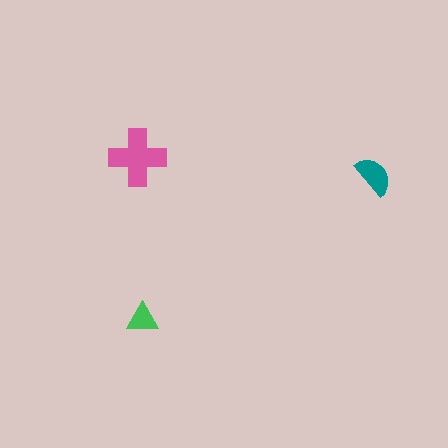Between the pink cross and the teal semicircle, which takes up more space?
The pink cross.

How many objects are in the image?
There are 3 objects in the image.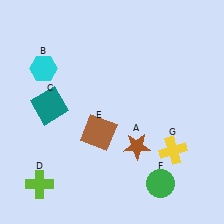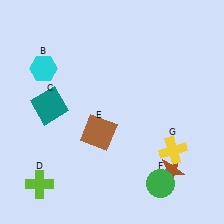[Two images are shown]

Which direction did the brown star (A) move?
The brown star (A) moved right.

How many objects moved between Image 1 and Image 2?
1 object moved between the two images.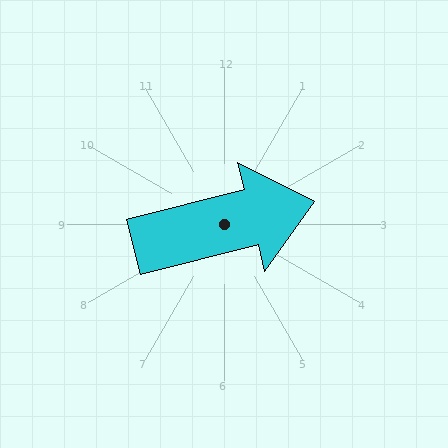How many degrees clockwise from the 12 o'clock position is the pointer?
Approximately 76 degrees.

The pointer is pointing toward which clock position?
Roughly 3 o'clock.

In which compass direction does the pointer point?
East.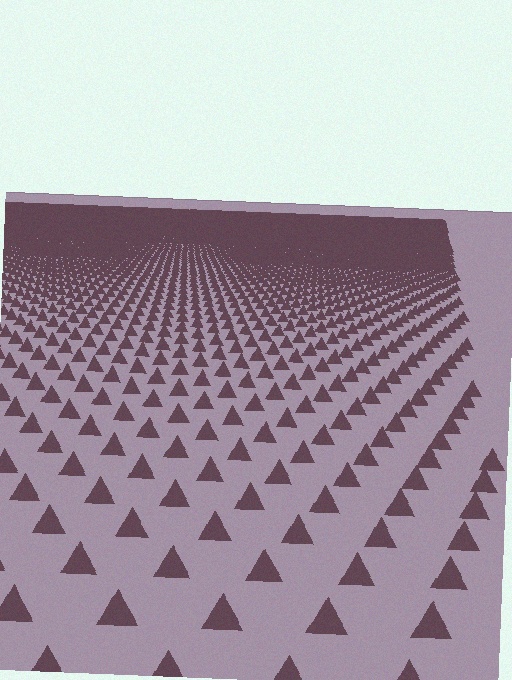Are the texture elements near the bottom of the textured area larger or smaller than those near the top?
Larger. Near the bottom, elements are closer to the viewer and appear at a bigger on-screen size.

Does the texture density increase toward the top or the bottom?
Density increases toward the top.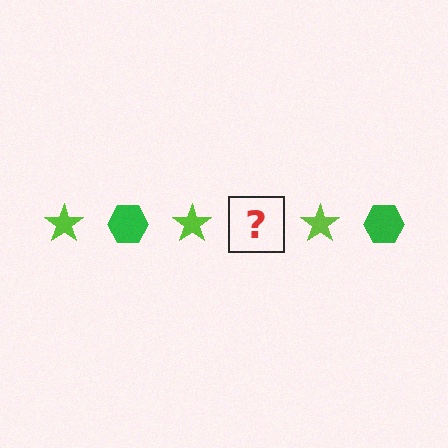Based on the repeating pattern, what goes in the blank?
The blank should be a green hexagon.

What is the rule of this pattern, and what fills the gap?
The rule is that the pattern alternates between lime star and green hexagon. The gap should be filled with a green hexagon.